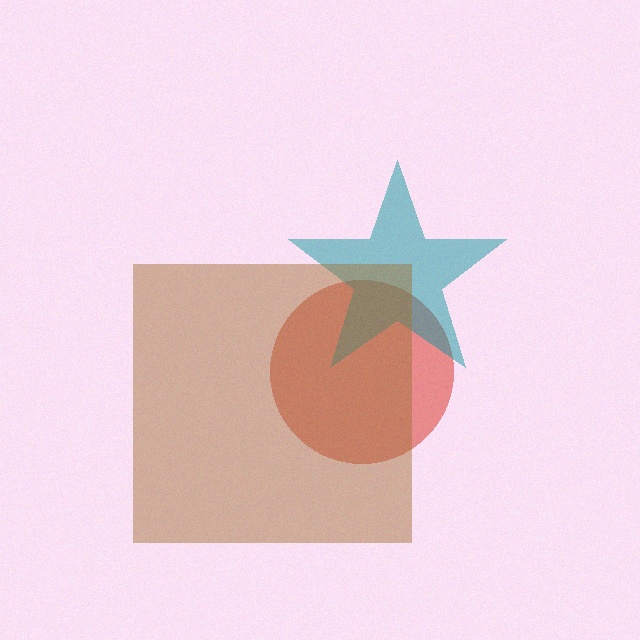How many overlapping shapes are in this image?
There are 3 overlapping shapes in the image.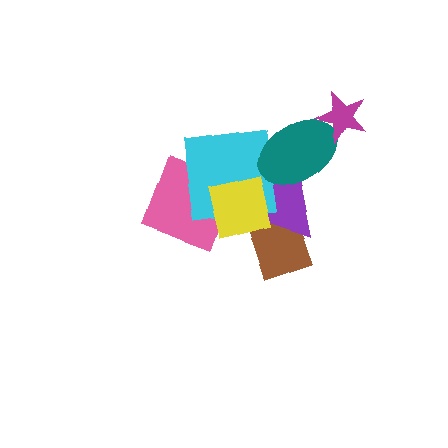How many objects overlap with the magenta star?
1 object overlaps with the magenta star.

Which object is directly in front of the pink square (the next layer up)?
The cyan square is directly in front of the pink square.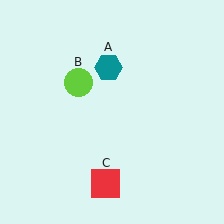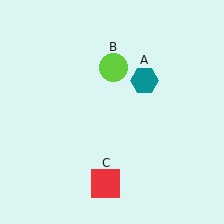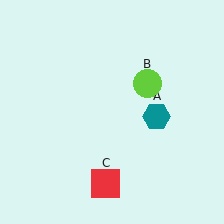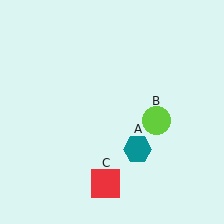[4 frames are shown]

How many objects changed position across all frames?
2 objects changed position: teal hexagon (object A), lime circle (object B).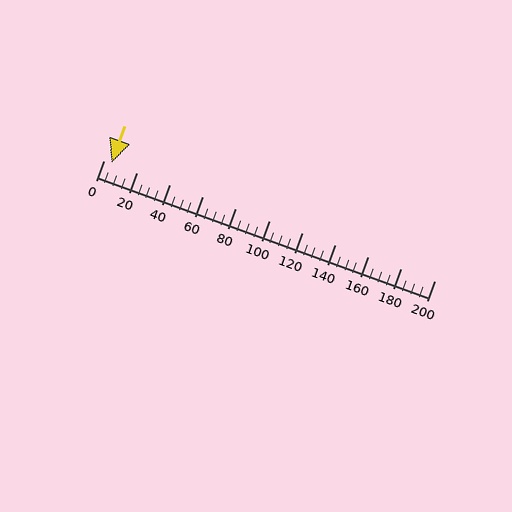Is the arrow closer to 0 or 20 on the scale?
The arrow is closer to 0.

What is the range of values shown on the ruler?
The ruler shows values from 0 to 200.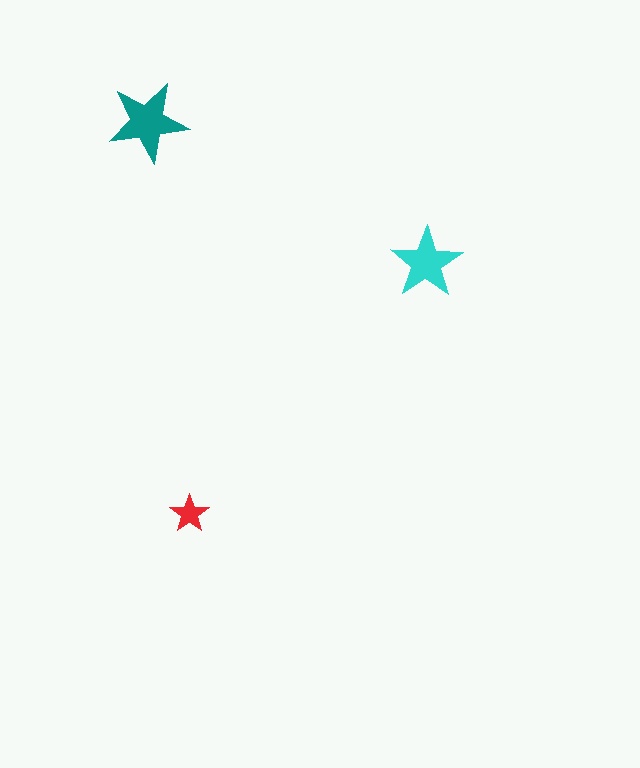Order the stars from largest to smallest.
the teal one, the cyan one, the red one.